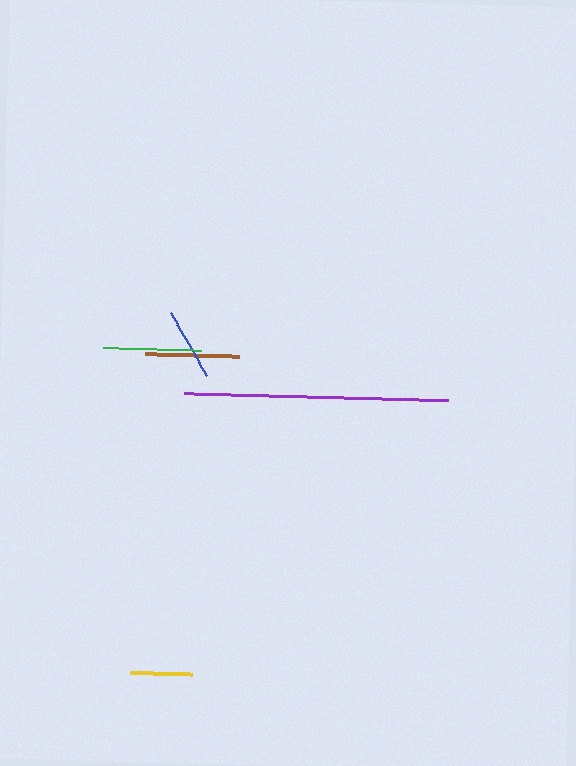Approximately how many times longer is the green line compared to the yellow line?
The green line is approximately 1.6 times the length of the yellow line.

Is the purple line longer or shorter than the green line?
The purple line is longer than the green line.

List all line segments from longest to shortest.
From longest to shortest: purple, green, brown, blue, yellow.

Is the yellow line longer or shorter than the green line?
The green line is longer than the yellow line.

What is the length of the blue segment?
The blue segment is approximately 72 pixels long.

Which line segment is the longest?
The purple line is the longest at approximately 265 pixels.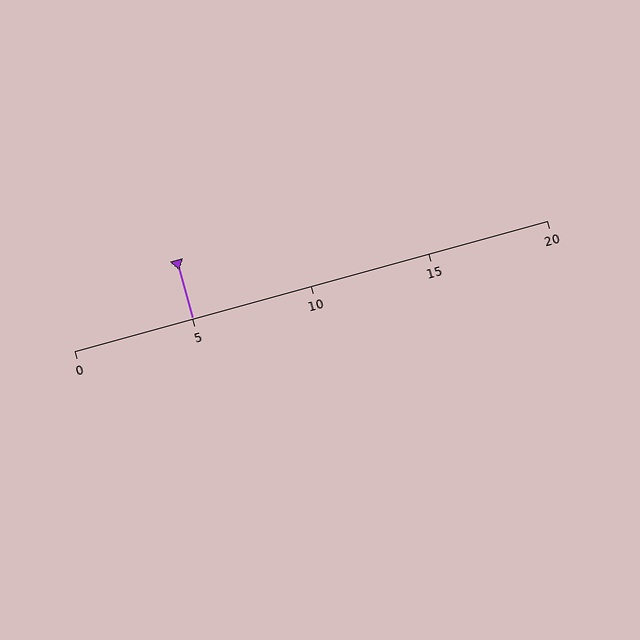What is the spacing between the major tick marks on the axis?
The major ticks are spaced 5 apart.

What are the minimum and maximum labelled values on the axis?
The axis runs from 0 to 20.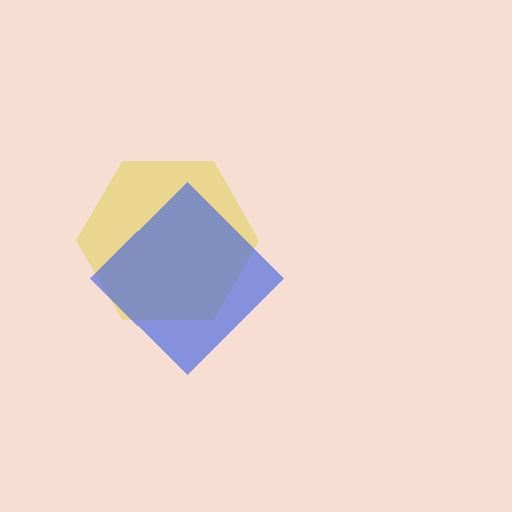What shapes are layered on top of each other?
The layered shapes are: a yellow hexagon, a blue diamond.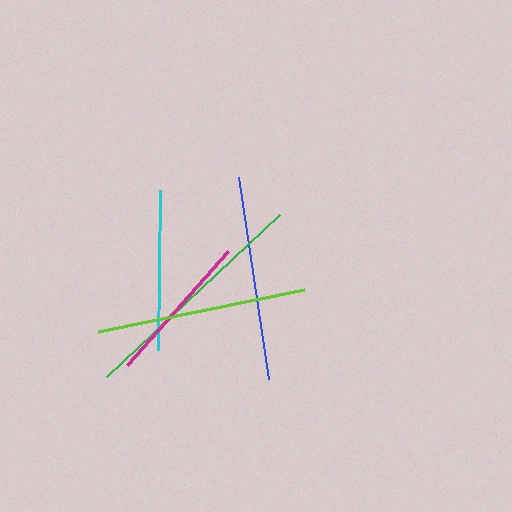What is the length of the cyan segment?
The cyan segment is approximately 160 pixels long.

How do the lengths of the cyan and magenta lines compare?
The cyan and magenta lines are approximately the same length.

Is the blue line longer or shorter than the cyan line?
The blue line is longer than the cyan line.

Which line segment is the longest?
The green line is the longest at approximately 237 pixels.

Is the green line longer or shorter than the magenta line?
The green line is longer than the magenta line.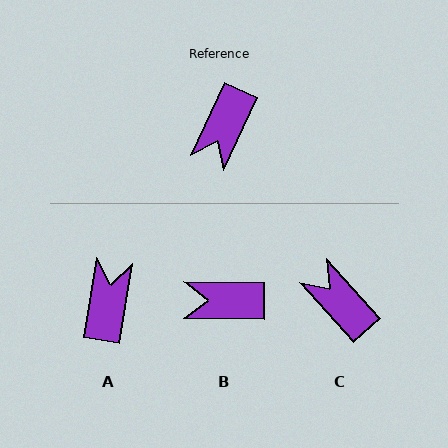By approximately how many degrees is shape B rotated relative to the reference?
Approximately 66 degrees clockwise.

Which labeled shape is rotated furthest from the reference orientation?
A, about 166 degrees away.